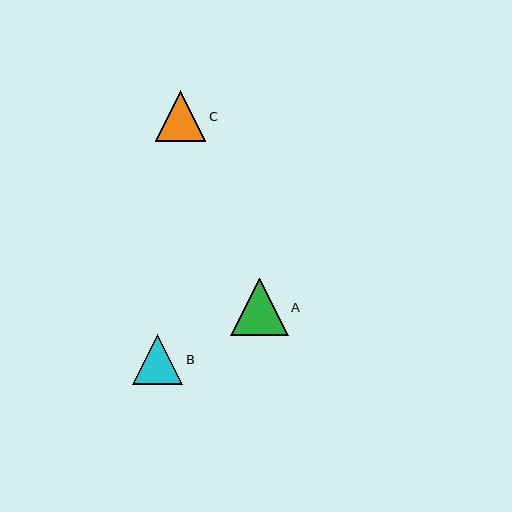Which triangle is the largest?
Triangle A is the largest with a size of approximately 58 pixels.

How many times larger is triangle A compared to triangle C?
Triangle A is approximately 1.1 times the size of triangle C.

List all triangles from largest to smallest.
From largest to smallest: A, B, C.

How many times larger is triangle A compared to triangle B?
Triangle A is approximately 1.1 times the size of triangle B.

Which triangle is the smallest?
Triangle C is the smallest with a size of approximately 51 pixels.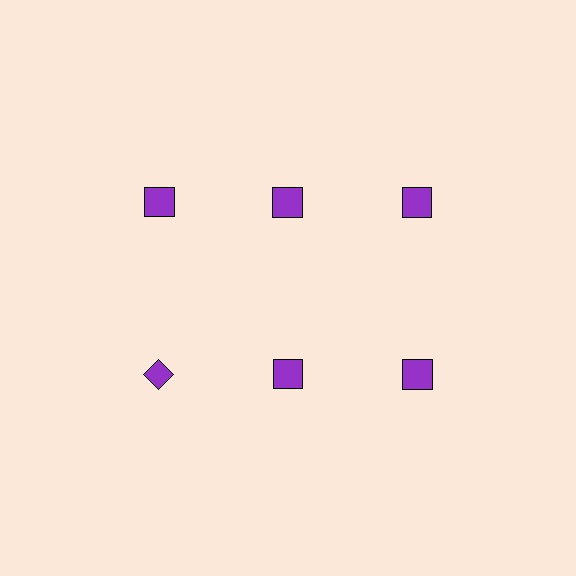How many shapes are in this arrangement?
There are 6 shapes arranged in a grid pattern.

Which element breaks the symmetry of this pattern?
The purple diamond in the second row, leftmost column breaks the symmetry. All other shapes are purple squares.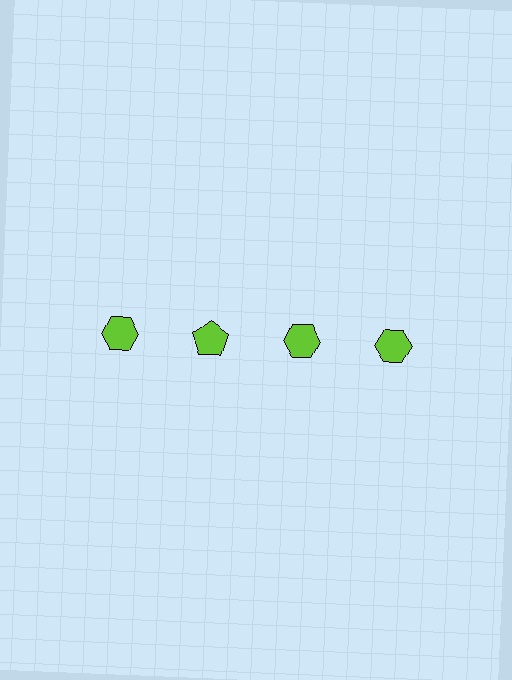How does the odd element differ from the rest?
It has a different shape: pentagon instead of hexagon.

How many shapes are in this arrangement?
There are 4 shapes arranged in a grid pattern.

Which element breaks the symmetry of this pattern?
The lime pentagon in the top row, second from left column breaks the symmetry. All other shapes are lime hexagons.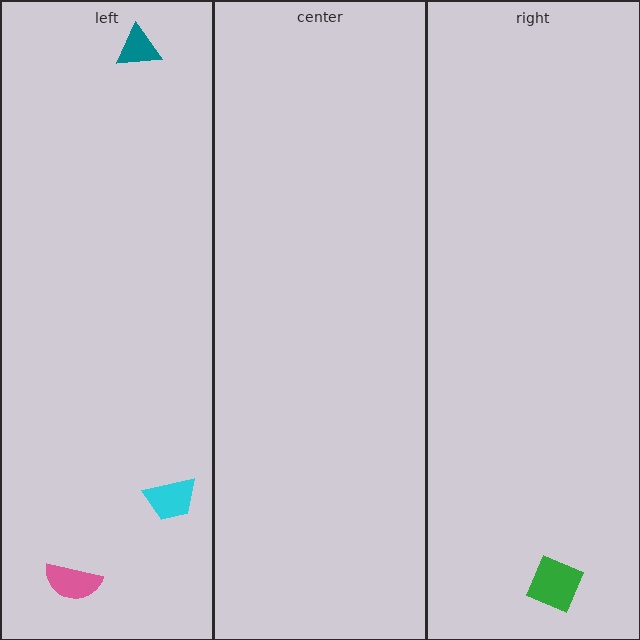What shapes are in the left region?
The teal triangle, the cyan trapezoid, the pink semicircle.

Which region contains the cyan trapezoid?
The left region.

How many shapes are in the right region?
1.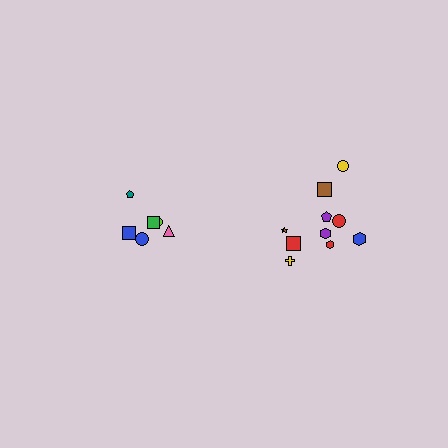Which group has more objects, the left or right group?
The right group.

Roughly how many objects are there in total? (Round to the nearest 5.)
Roughly 15 objects in total.